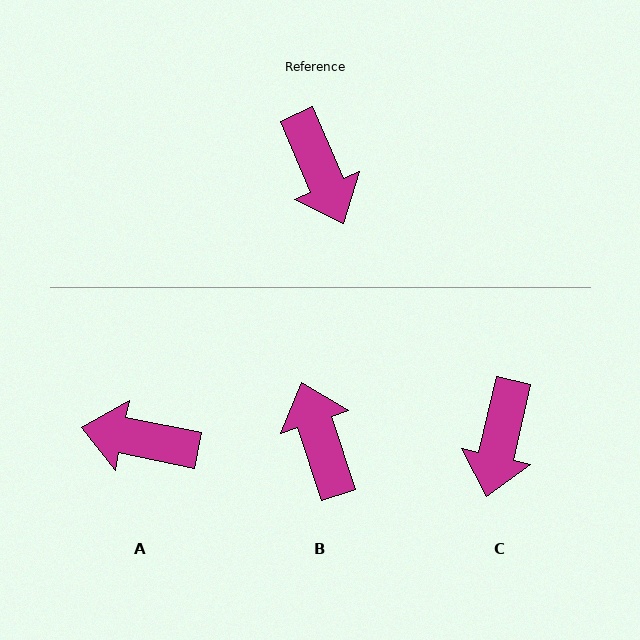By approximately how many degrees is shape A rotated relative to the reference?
Approximately 124 degrees clockwise.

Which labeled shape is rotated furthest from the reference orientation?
B, about 175 degrees away.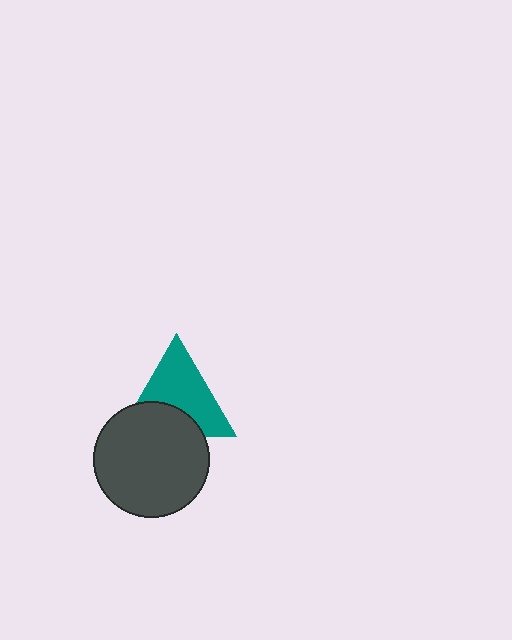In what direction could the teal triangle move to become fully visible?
The teal triangle could move up. That would shift it out from behind the dark gray circle entirely.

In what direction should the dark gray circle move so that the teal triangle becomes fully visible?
The dark gray circle should move down. That is the shortest direction to clear the overlap and leave the teal triangle fully visible.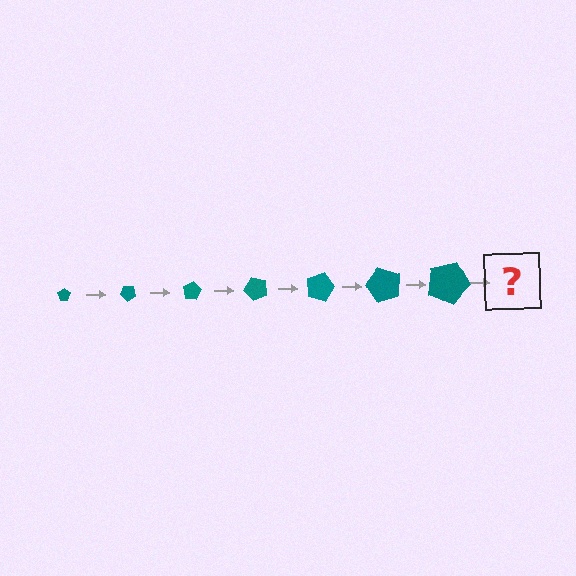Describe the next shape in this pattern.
It should be a pentagon, larger than the previous one and rotated 280 degrees from the start.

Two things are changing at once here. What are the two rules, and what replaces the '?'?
The two rules are that the pentagon grows larger each step and it rotates 40 degrees each step. The '?' should be a pentagon, larger than the previous one and rotated 280 degrees from the start.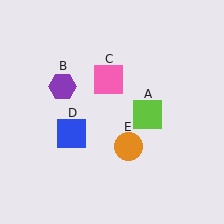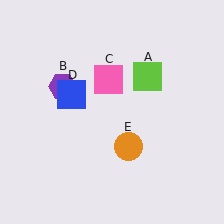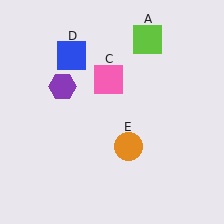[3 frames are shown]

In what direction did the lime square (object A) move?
The lime square (object A) moved up.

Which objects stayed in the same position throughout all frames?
Purple hexagon (object B) and pink square (object C) and orange circle (object E) remained stationary.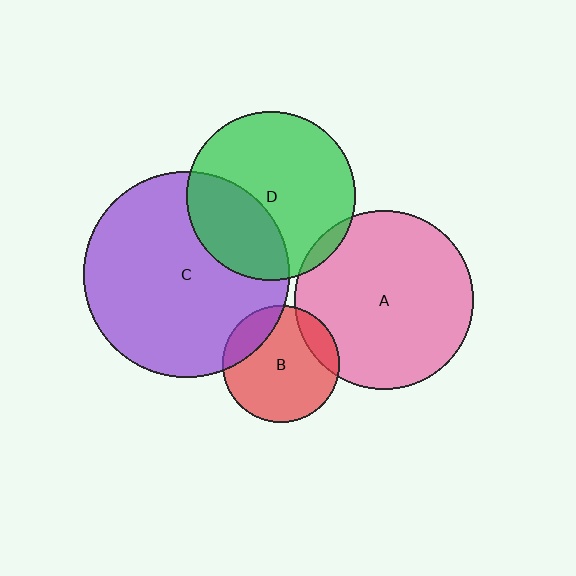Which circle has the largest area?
Circle C (purple).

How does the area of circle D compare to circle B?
Approximately 2.1 times.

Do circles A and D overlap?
Yes.